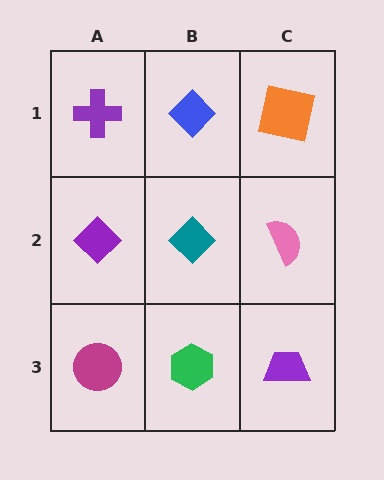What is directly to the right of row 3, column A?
A green hexagon.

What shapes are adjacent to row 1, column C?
A pink semicircle (row 2, column C), a blue diamond (row 1, column B).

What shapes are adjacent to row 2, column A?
A purple cross (row 1, column A), a magenta circle (row 3, column A), a teal diamond (row 2, column B).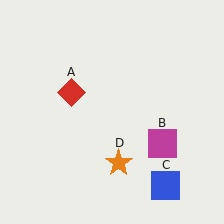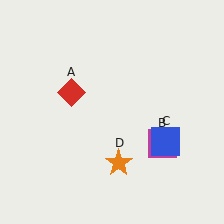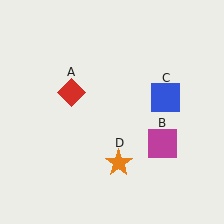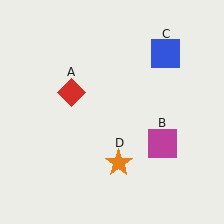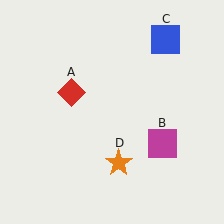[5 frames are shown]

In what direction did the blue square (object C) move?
The blue square (object C) moved up.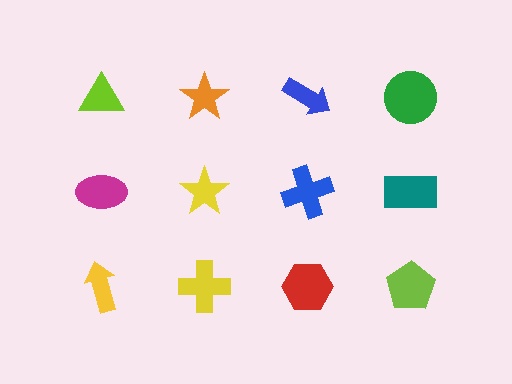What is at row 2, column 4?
A teal rectangle.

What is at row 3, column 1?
A yellow arrow.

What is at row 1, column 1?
A lime triangle.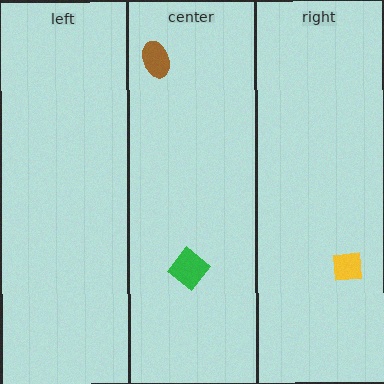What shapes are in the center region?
The brown ellipse, the green diamond.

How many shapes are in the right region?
1.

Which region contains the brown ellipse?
The center region.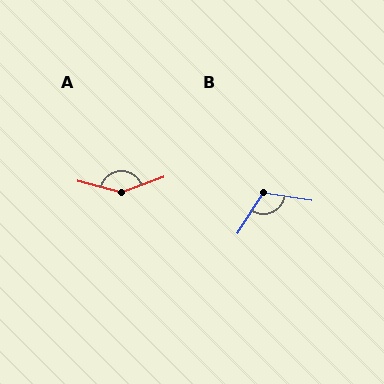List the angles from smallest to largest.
B (113°), A (145°).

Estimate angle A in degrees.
Approximately 145 degrees.